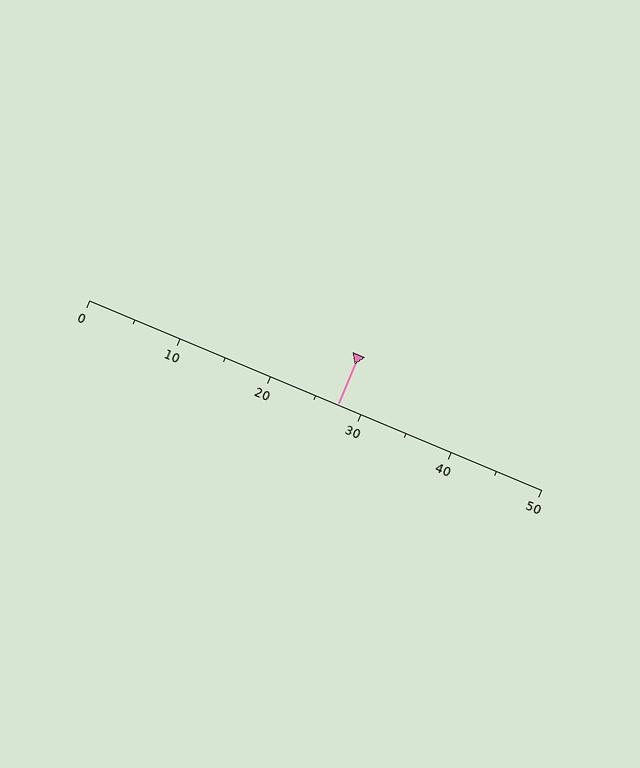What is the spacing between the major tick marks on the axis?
The major ticks are spaced 10 apart.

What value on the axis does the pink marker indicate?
The marker indicates approximately 27.5.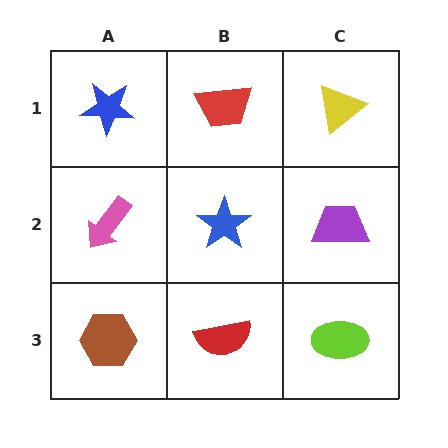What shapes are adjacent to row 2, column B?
A red trapezoid (row 1, column B), a red semicircle (row 3, column B), a pink arrow (row 2, column A), a purple trapezoid (row 2, column C).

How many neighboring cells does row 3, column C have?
2.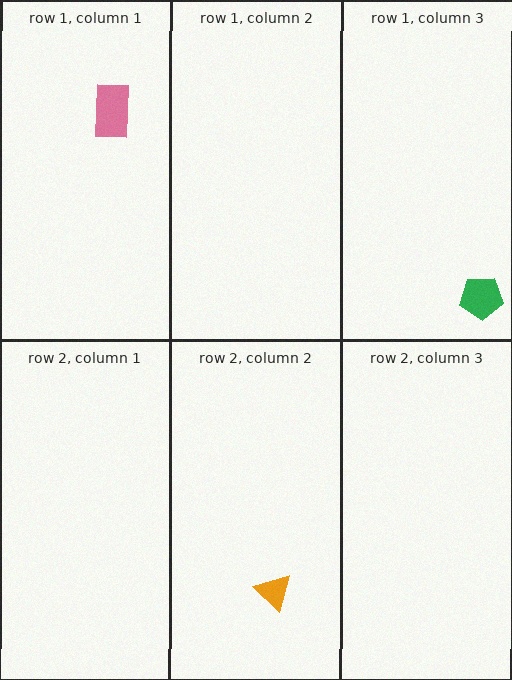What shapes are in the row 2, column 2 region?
The orange triangle.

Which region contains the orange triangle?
The row 2, column 2 region.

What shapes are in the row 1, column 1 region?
The pink rectangle.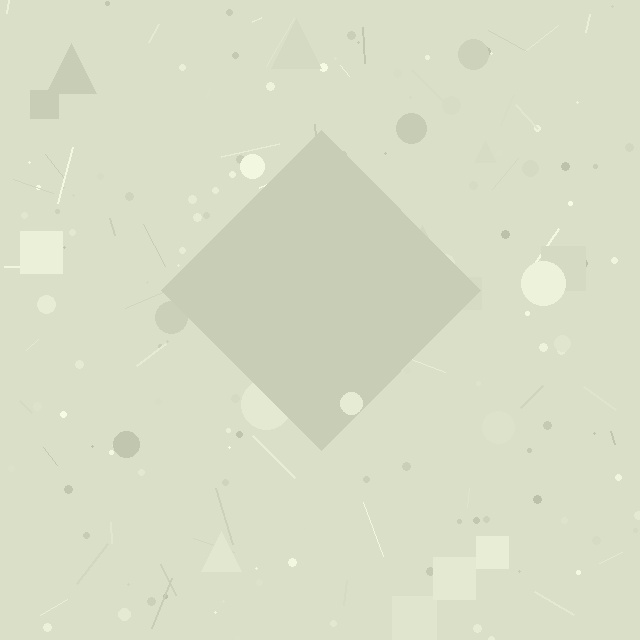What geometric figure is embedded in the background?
A diamond is embedded in the background.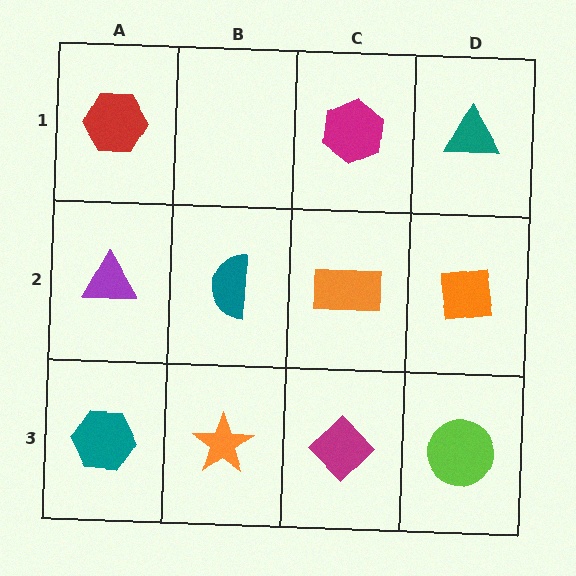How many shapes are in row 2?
4 shapes.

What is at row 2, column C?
An orange rectangle.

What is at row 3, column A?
A teal hexagon.